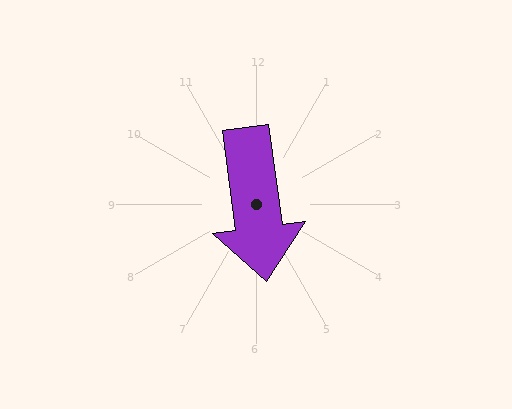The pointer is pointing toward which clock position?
Roughly 6 o'clock.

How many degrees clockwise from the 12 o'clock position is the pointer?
Approximately 172 degrees.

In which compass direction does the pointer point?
South.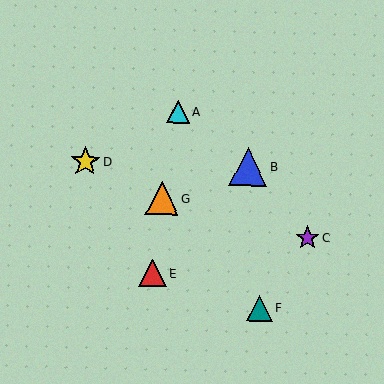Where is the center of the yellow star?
The center of the yellow star is at (85, 162).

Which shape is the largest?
The blue triangle (labeled B) is the largest.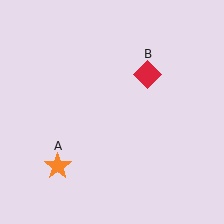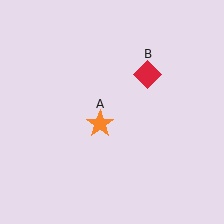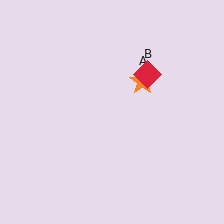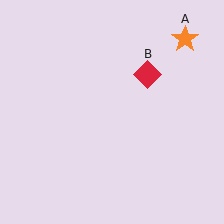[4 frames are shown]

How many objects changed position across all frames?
1 object changed position: orange star (object A).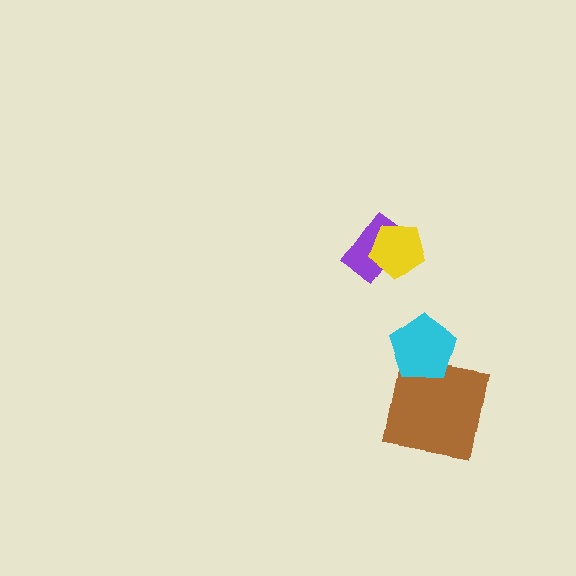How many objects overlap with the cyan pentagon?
1 object overlaps with the cyan pentagon.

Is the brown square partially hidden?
Yes, it is partially covered by another shape.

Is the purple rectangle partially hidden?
Yes, it is partially covered by another shape.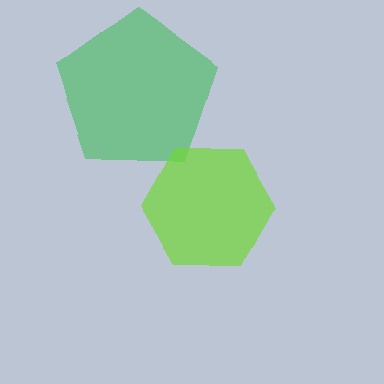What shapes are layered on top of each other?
The layered shapes are: a green pentagon, a lime hexagon.